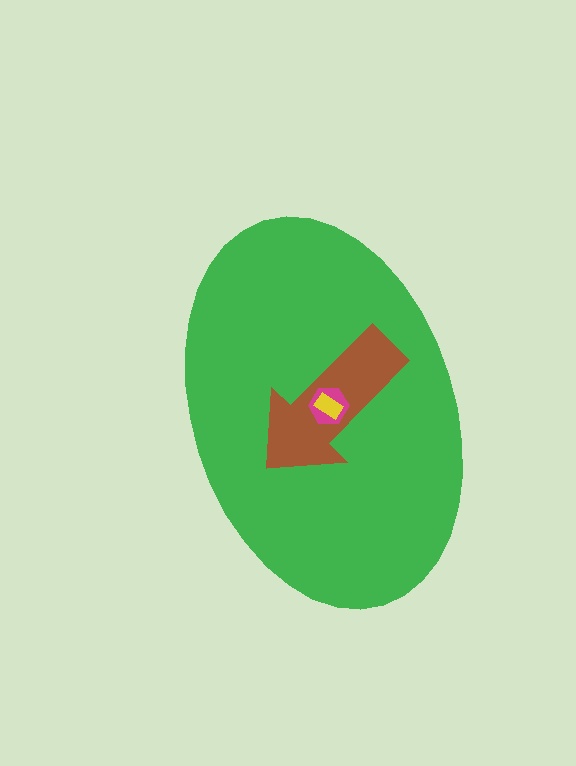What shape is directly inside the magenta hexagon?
The yellow rectangle.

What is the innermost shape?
The yellow rectangle.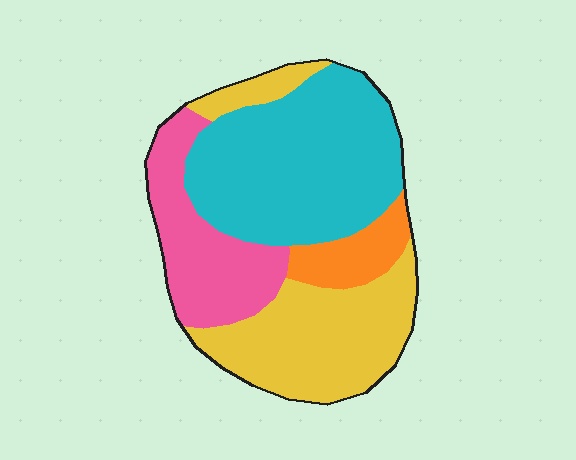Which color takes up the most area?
Cyan, at roughly 40%.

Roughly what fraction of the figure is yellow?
Yellow takes up between a sixth and a third of the figure.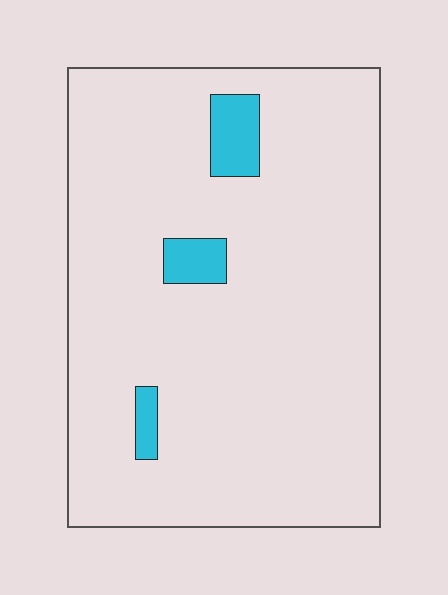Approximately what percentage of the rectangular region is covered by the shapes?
Approximately 5%.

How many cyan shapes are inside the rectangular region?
3.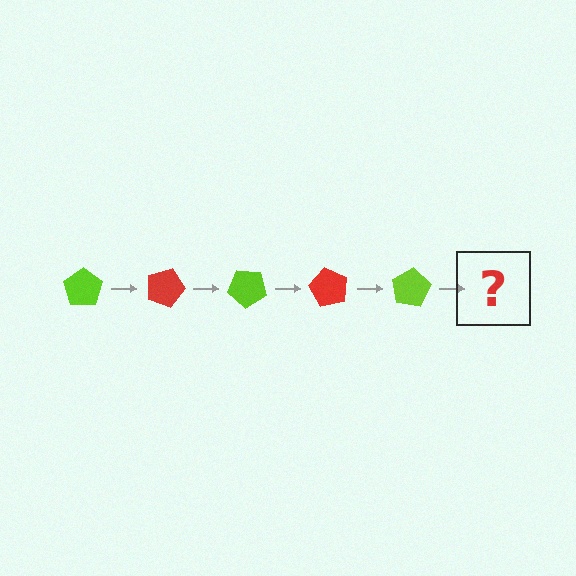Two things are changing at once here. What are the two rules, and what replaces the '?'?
The two rules are that it rotates 20 degrees each step and the color cycles through lime and red. The '?' should be a red pentagon, rotated 100 degrees from the start.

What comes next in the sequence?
The next element should be a red pentagon, rotated 100 degrees from the start.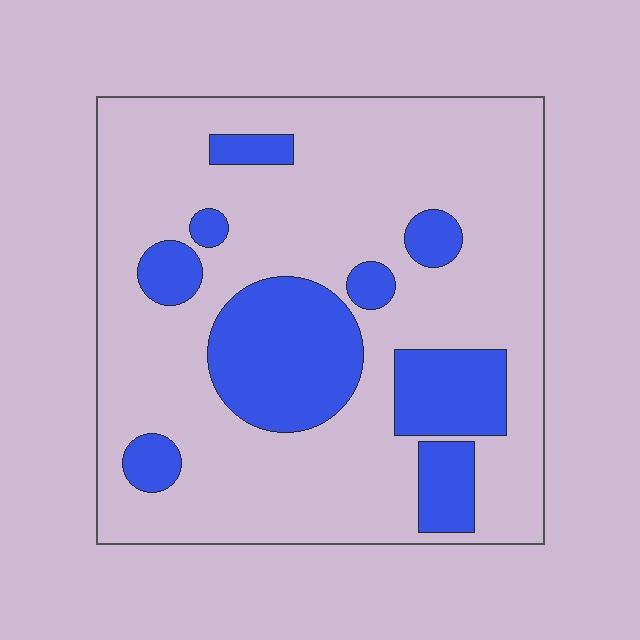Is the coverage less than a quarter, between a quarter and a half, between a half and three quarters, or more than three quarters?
Less than a quarter.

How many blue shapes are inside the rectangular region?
9.